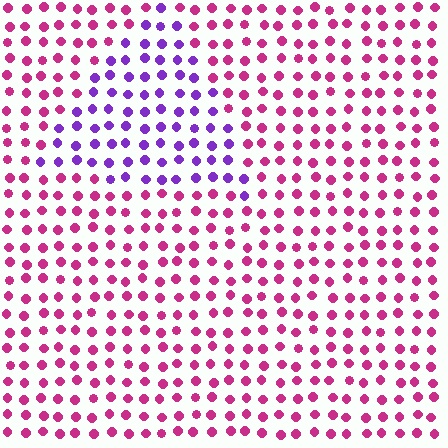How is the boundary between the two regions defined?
The boundary is defined purely by a slight shift in hue (about 52 degrees). Spacing, size, and orientation are identical on both sides.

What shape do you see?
I see a triangle.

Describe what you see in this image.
The image is filled with small magenta elements in a uniform arrangement. A triangle-shaped region is visible where the elements are tinted to a slightly different hue, forming a subtle color boundary.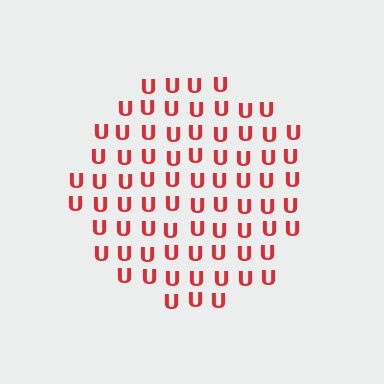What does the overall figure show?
The overall figure shows a circle.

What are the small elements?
The small elements are letter U's.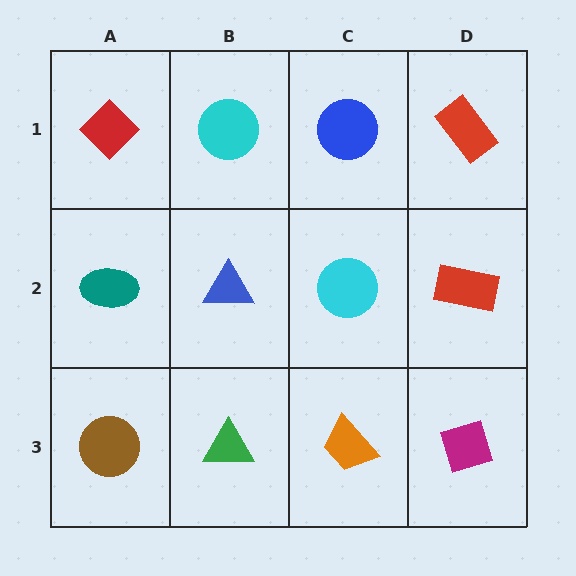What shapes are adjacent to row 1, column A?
A teal ellipse (row 2, column A), a cyan circle (row 1, column B).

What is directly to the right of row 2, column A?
A blue triangle.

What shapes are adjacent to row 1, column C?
A cyan circle (row 2, column C), a cyan circle (row 1, column B), a red rectangle (row 1, column D).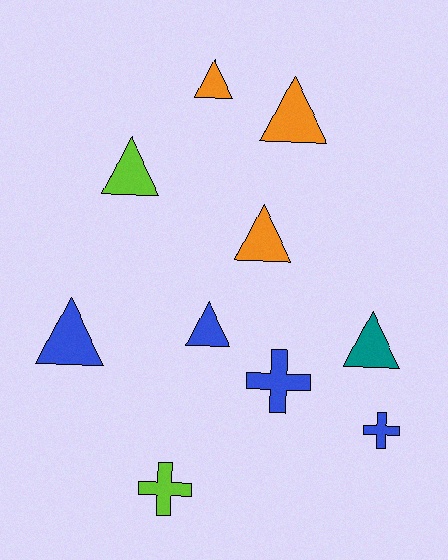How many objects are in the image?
There are 10 objects.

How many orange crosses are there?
There are no orange crosses.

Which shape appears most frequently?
Triangle, with 7 objects.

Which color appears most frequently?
Blue, with 4 objects.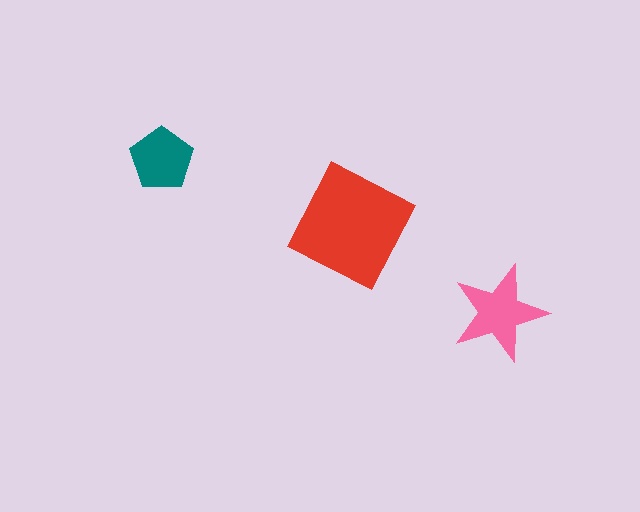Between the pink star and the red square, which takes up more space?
The red square.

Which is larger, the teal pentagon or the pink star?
The pink star.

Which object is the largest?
The red square.